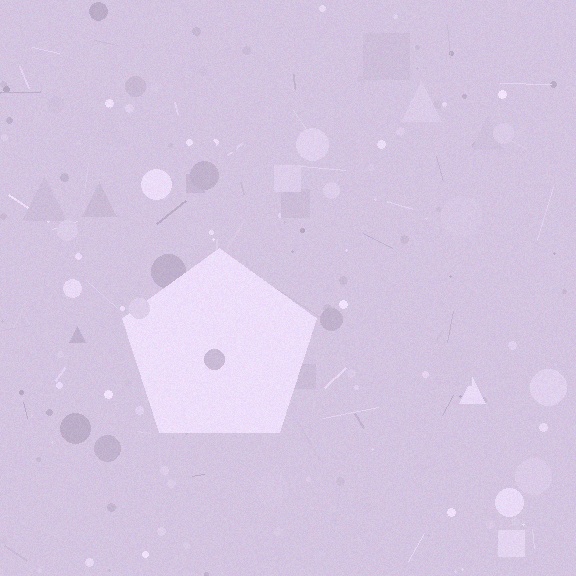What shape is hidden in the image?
A pentagon is hidden in the image.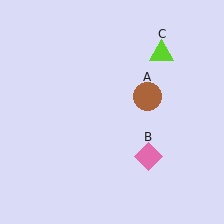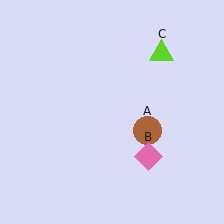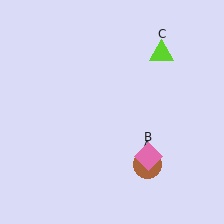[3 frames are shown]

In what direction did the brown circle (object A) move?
The brown circle (object A) moved down.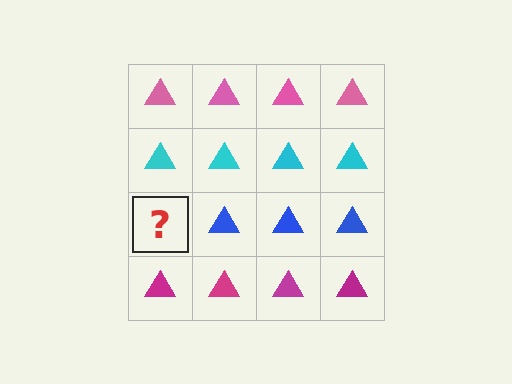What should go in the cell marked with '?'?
The missing cell should contain a blue triangle.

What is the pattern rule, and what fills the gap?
The rule is that each row has a consistent color. The gap should be filled with a blue triangle.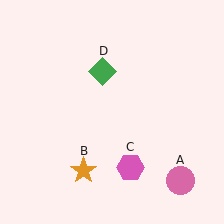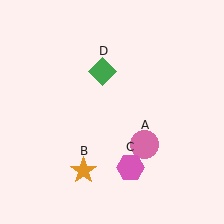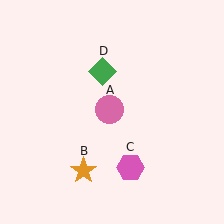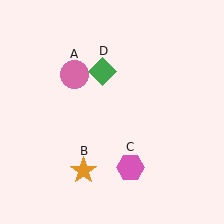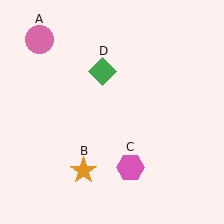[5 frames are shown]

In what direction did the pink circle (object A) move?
The pink circle (object A) moved up and to the left.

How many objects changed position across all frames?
1 object changed position: pink circle (object A).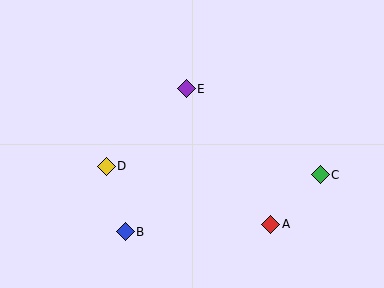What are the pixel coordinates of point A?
Point A is at (271, 224).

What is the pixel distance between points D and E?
The distance between D and E is 111 pixels.